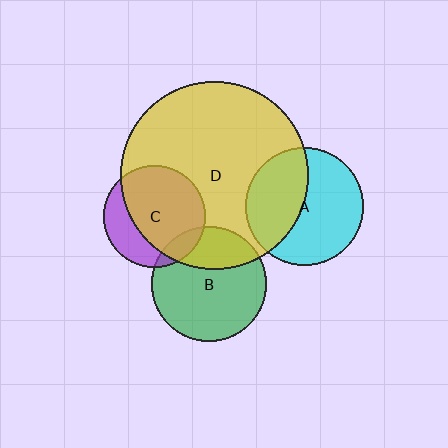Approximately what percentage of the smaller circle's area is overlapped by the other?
Approximately 10%.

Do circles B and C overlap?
Yes.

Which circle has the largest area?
Circle D (yellow).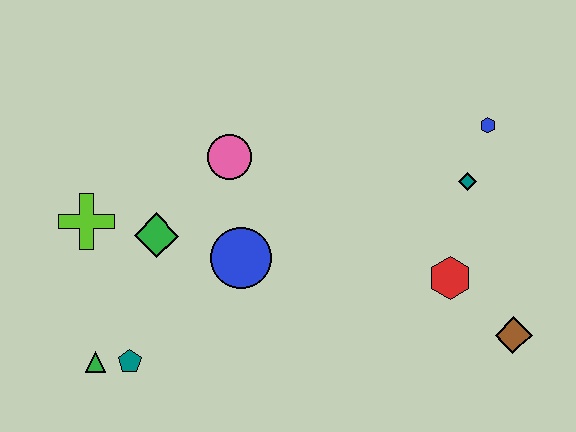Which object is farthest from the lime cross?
The brown diamond is farthest from the lime cross.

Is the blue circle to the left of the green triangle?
No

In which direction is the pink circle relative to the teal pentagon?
The pink circle is above the teal pentagon.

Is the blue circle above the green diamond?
No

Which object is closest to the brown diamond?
The red hexagon is closest to the brown diamond.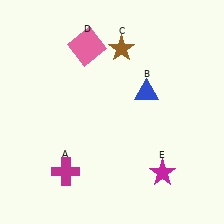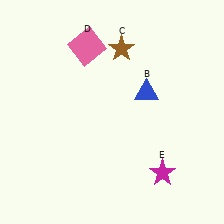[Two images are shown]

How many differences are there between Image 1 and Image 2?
There is 1 difference between the two images.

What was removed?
The magenta cross (A) was removed in Image 2.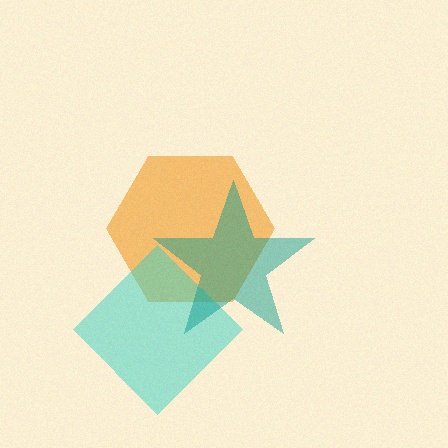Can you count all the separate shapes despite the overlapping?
Yes, there are 3 separate shapes.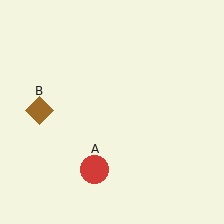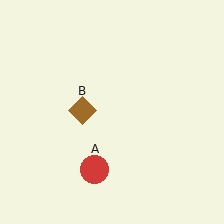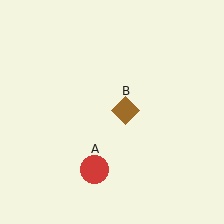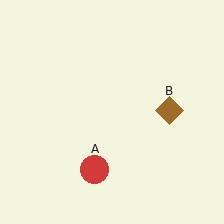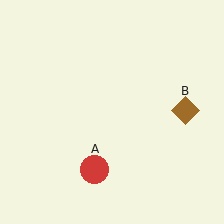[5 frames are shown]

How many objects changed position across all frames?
1 object changed position: brown diamond (object B).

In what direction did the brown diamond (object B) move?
The brown diamond (object B) moved right.